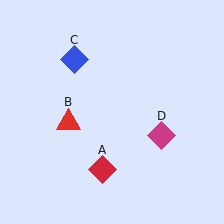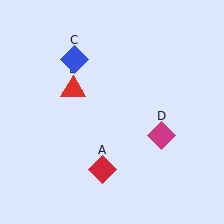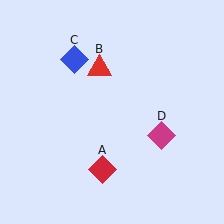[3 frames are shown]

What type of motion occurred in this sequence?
The red triangle (object B) rotated clockwise around the center of the scene.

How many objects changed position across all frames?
1 object changed position: red triangle (object B).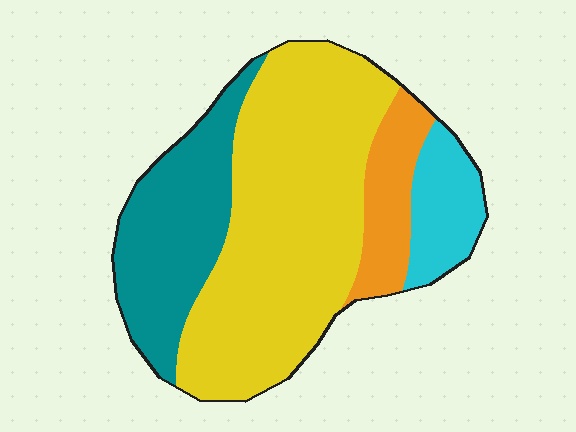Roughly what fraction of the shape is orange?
Orange takes up less than a quarter of the shape.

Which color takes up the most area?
Yellow, at roughly 55%.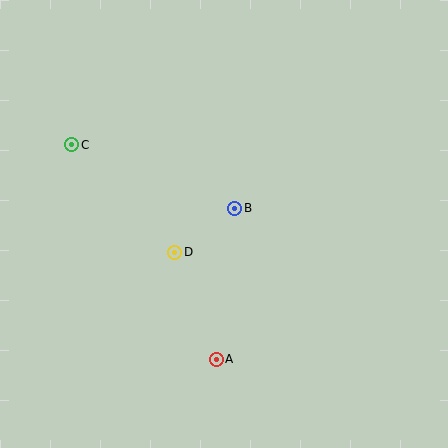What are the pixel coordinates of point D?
Point D is at (175, 252).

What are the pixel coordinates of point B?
Point B is at (235, 208).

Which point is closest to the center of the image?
Point B at (235, 208) is closest to the center.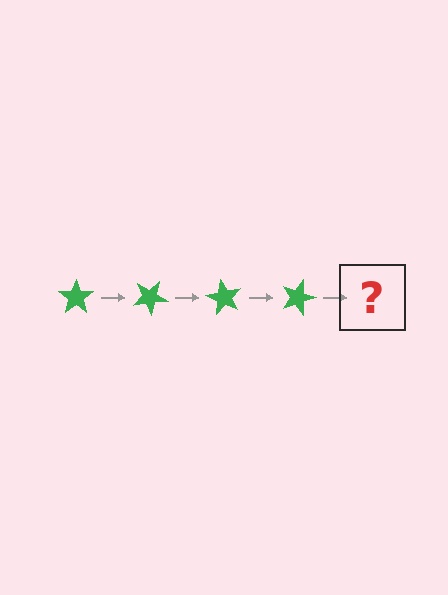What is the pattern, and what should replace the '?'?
The pattern is that the star rotates 30 degrees each step. The '?' should be a green star rotated 120 degrees.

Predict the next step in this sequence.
The next step is a green star rotated 120 degrees.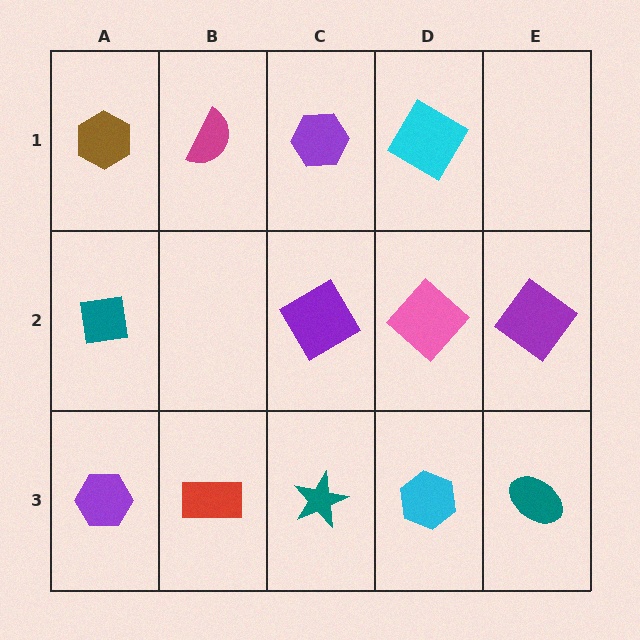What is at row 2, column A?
A teal square.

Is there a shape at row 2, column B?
No, that cell is empty.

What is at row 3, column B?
A red rectangle.